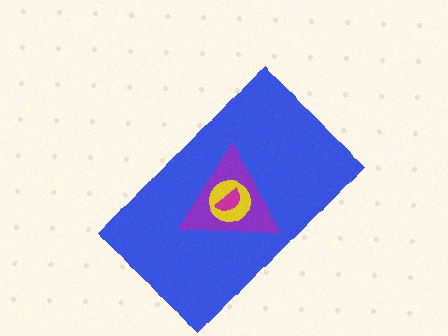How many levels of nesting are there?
4.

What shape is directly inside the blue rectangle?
The purple triangle.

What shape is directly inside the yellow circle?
The magenta semicircle.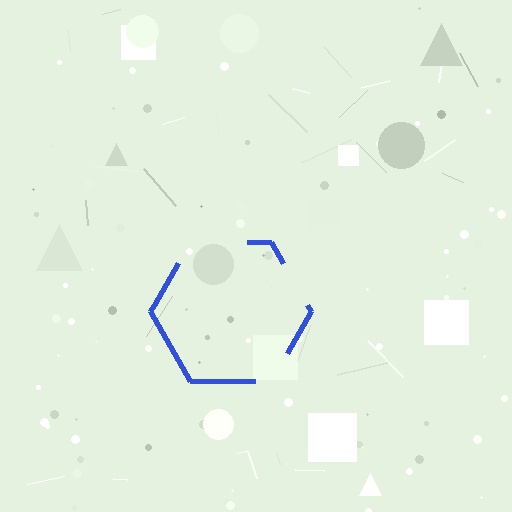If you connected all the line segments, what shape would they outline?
They would outline a hexagon.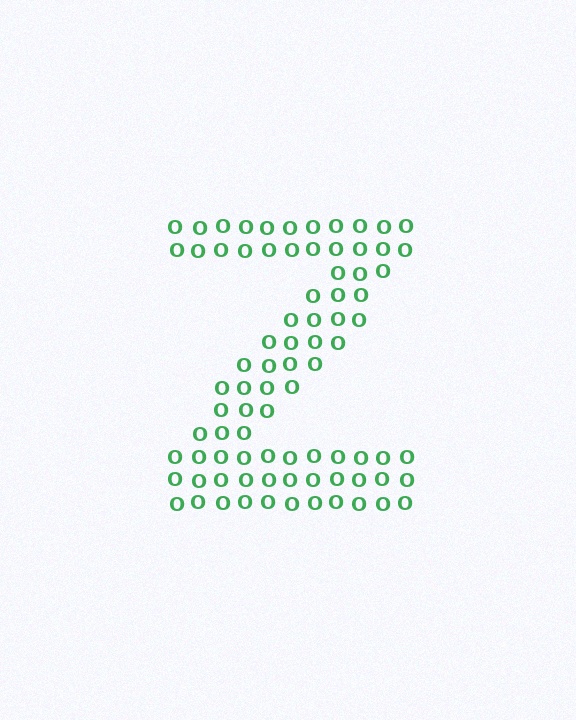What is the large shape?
The large shape is the letter Z.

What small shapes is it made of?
It is made of small letter O's.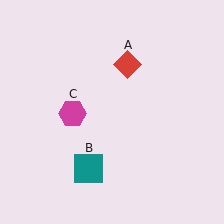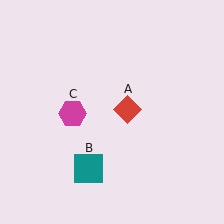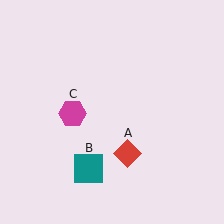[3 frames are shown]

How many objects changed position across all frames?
1 object changed position: red diamond (object A).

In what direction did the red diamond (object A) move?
The red diamond (object A) moved down.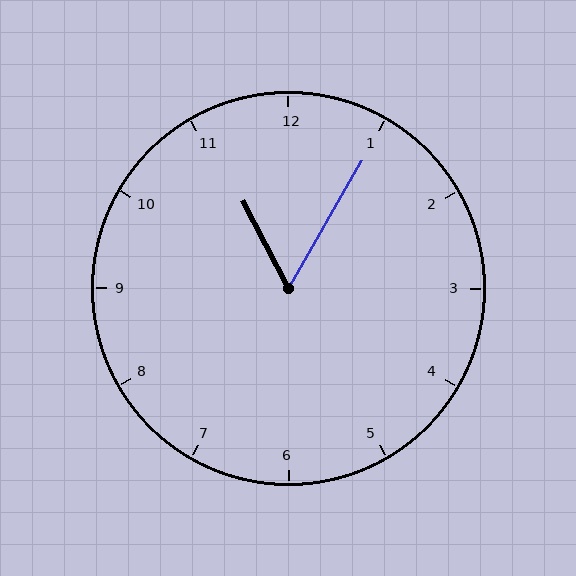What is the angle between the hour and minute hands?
Approximately 58 degrees.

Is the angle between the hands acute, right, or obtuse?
It is acute.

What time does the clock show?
11:05.